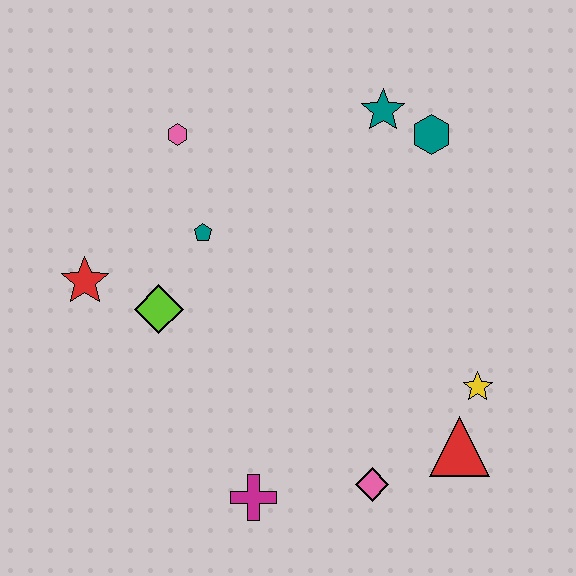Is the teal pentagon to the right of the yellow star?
No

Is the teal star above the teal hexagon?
Yes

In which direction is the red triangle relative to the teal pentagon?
The red triangle is to the right of the teal pentagon.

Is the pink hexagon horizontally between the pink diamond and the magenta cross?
No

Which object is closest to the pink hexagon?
The teal pentagon is closest to the pink hexagon.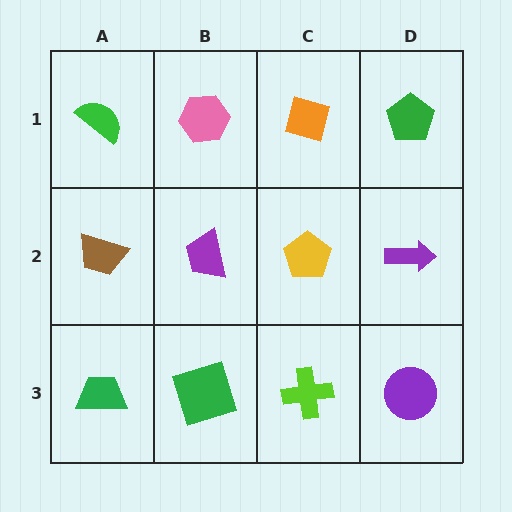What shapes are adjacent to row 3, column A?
A brown trapezoid (row 2, column A), a green square (row 3, column B).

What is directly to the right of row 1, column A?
A pink hexagon.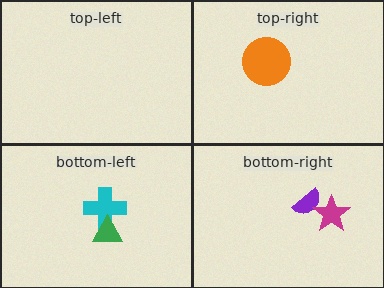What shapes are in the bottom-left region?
The cyan cross, the green triangle.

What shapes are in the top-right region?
The orange circle.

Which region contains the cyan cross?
The bottom-left region.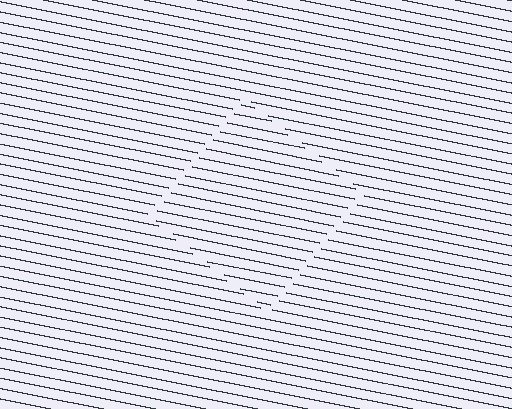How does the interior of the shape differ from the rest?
The interior of the shape contains the same grating, shifted by half a period — the contour is defined by the phase discontinuity where line-ends from the inner and outer gratings abut.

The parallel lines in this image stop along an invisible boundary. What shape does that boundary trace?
An illusory square. The interior of the shape contains the same grating, shifted by half a period — the contour is defined by the phase discontinuity where line-ends from the inner and outer gratings abut.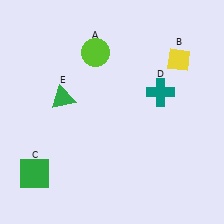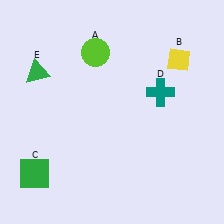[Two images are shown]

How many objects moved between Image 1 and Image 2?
1 object moved between the two images.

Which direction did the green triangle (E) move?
The green triangle (E) moved left.